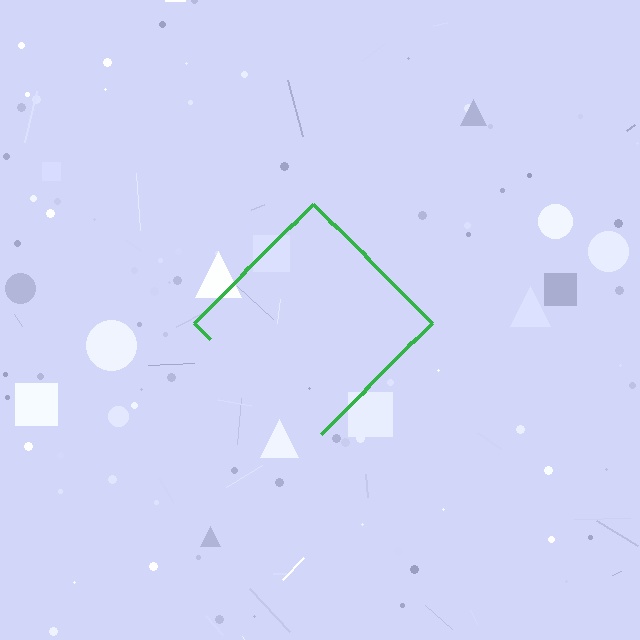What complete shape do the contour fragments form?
The contour fragments form a diamond.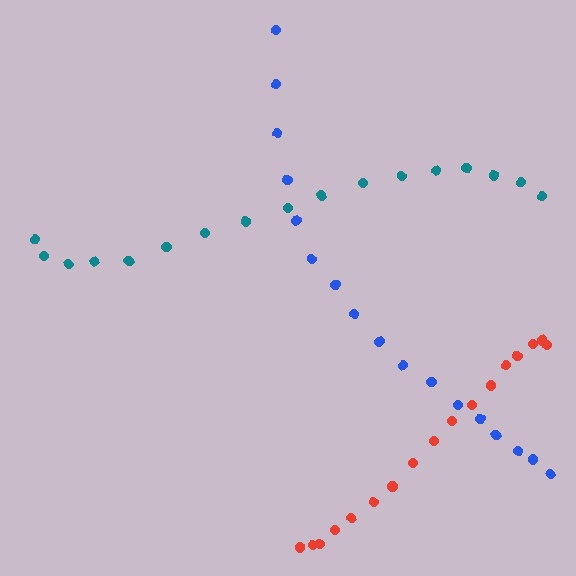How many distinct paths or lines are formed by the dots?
There are 3 distinct paths.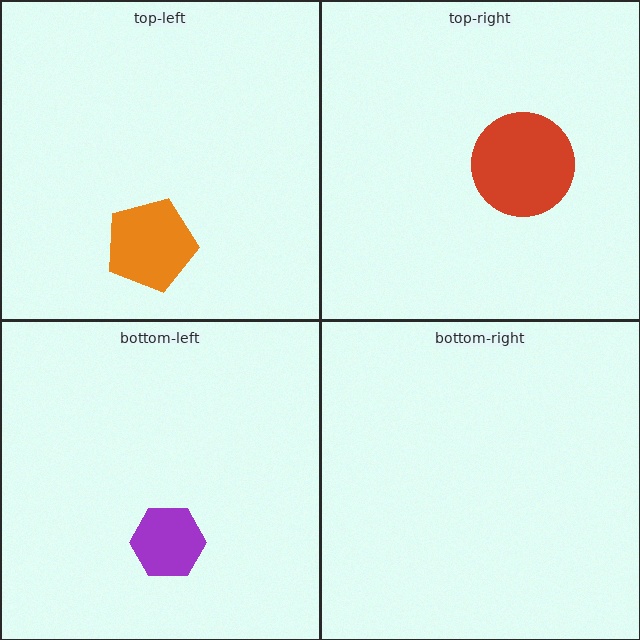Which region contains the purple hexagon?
The bottom-left region.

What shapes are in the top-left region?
The orange pentagon.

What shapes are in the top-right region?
The red circle.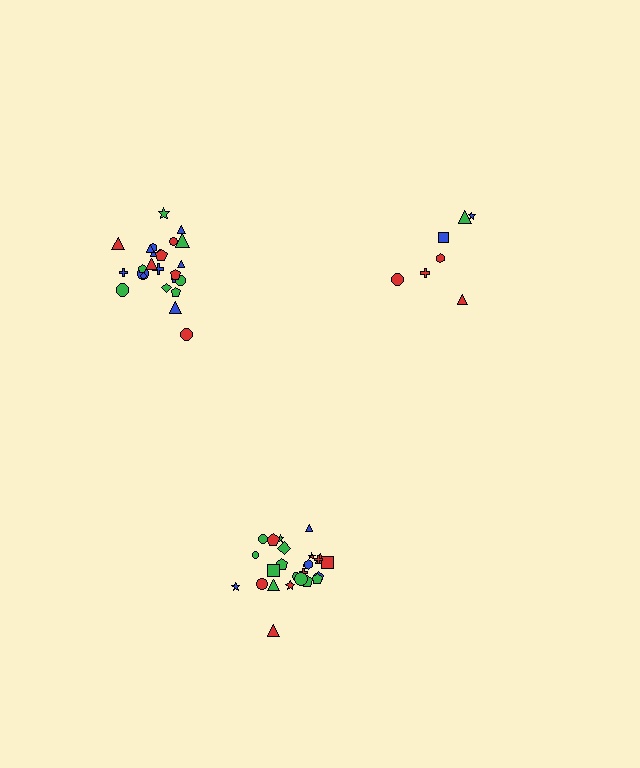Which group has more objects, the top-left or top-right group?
The top-left group.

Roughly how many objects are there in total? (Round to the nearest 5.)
Roughly 55 objects in total.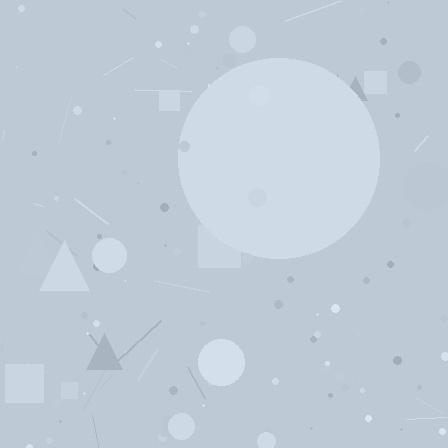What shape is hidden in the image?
A circle is hidden in the image.